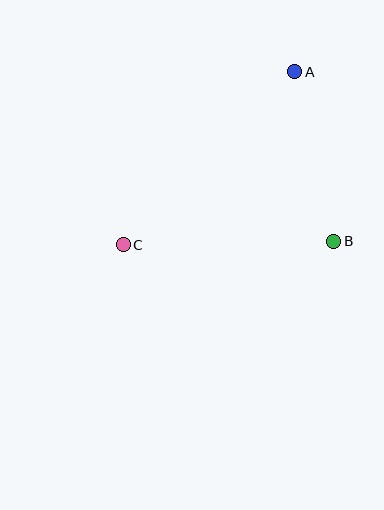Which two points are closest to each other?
Points A and B are closest to each other.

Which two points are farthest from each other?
Points A and C are farthest from each other.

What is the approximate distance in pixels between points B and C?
The distance between B and C is approximately 211 pixels.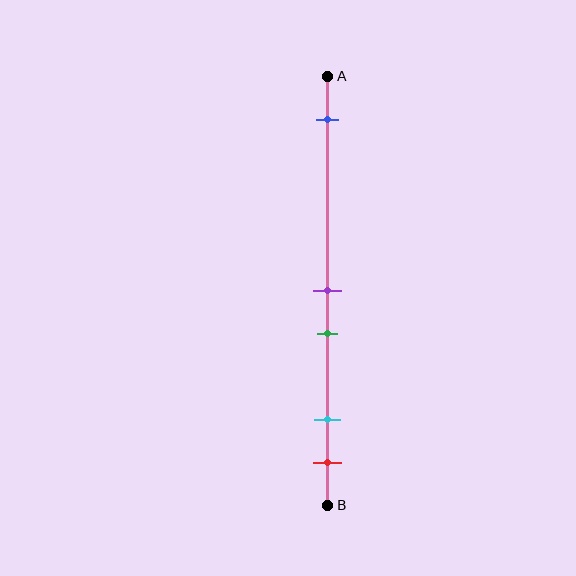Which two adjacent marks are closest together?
The purple and green marks are the closest adjacent pair.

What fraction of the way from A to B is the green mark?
The green mark is approximately 60% (0.6) of the way from A to B.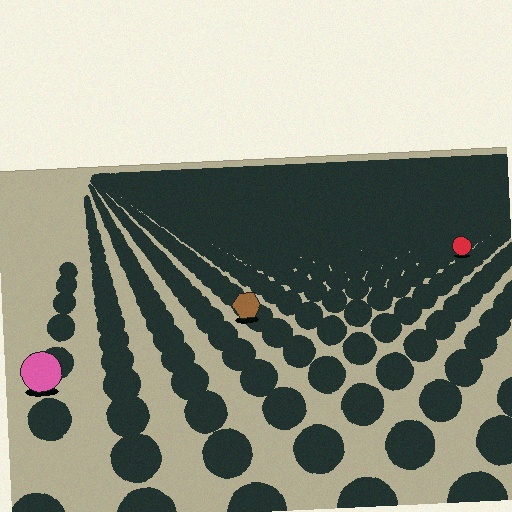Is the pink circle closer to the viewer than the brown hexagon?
Yes. The pink circle is closer — you can tell from the texture gradient: the ground texture is coarser near it.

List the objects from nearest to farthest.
From nearest to farthest: the pink circle, the brown hexagon, the red circle.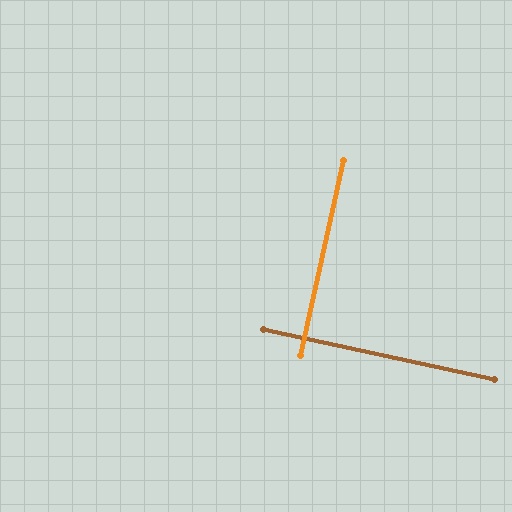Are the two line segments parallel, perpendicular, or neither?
Perpendicular — they meet at approximately 90°.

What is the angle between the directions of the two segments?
Approximately 90 degrees.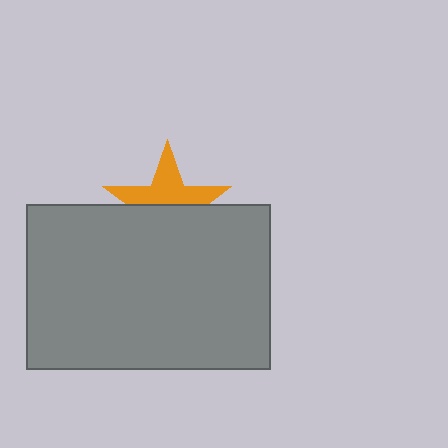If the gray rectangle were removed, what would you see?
You would see the complete orange star.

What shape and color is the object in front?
The object in front is a gray rectangle.